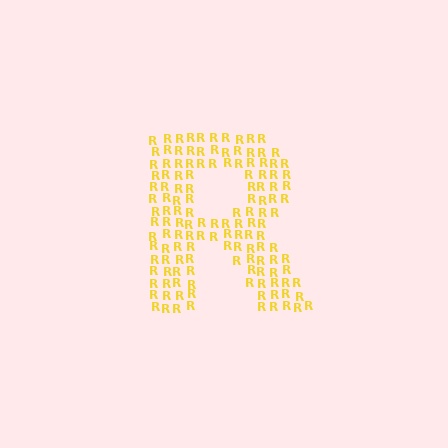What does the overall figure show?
The overall figure shows the letter R.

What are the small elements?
The small elements are letter R's.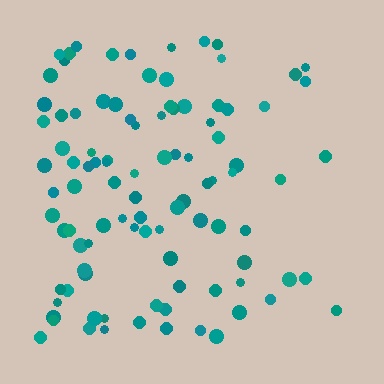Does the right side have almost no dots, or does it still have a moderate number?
Still a moderate number, just noticeably fewer than the left.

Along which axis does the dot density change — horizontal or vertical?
Horizontal.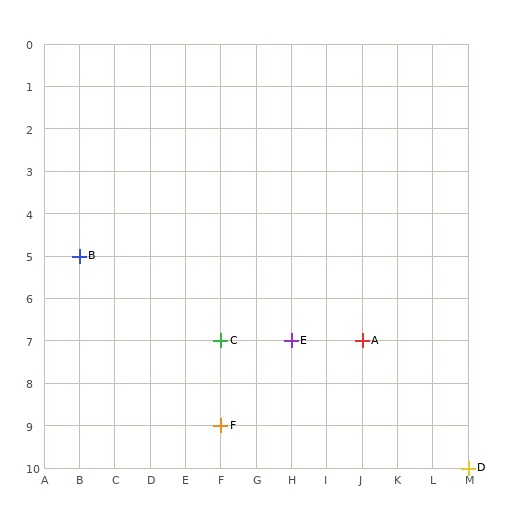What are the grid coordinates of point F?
Point F is at grid coordinates (F, 9).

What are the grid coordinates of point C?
Point C is at grid coordinates (F, 7).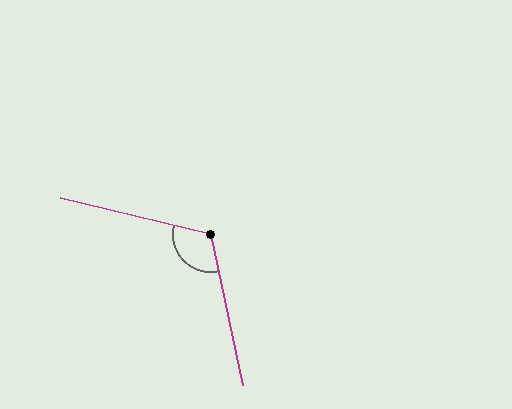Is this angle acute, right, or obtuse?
It is obtuse.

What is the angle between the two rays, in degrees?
Approximately 116 degrees.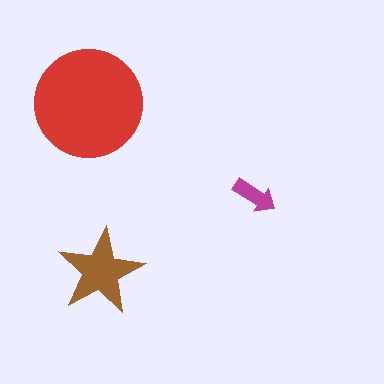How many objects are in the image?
There are 3 objects in the image.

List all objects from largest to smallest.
The red circle, the brown star, the magenta arrow.